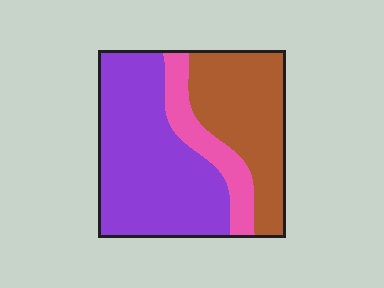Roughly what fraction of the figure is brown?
Brown takes up between a quarter and a half of the figure.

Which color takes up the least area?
Pink, at roughly 15%.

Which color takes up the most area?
Purple, at roughly 50%.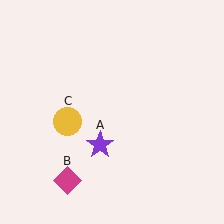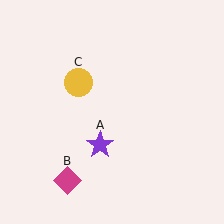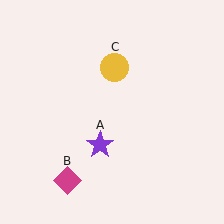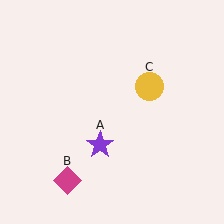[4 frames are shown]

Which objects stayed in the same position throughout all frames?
Purple star (object A) and magenta diamond (object B) remained stationary.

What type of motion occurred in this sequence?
The yellow circle (object C) rotated clockwise around the center of the scene.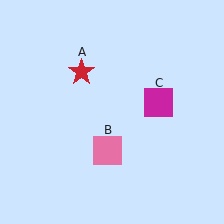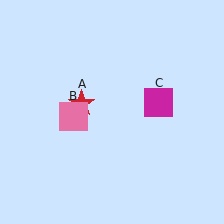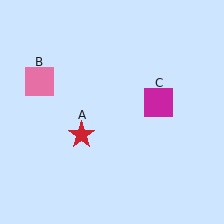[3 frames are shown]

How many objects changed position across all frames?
2 objects changed position: red star (object A), pink square (object B).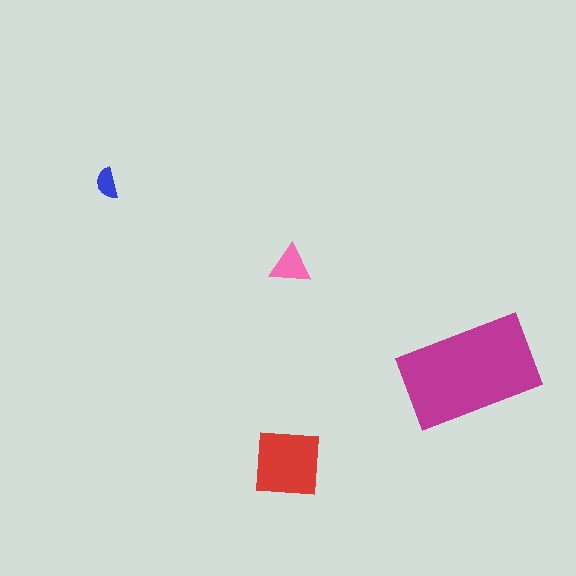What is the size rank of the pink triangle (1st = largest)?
3rd.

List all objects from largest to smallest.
The magenta rectangle, the red square, the pink triangle, the blue semicircle.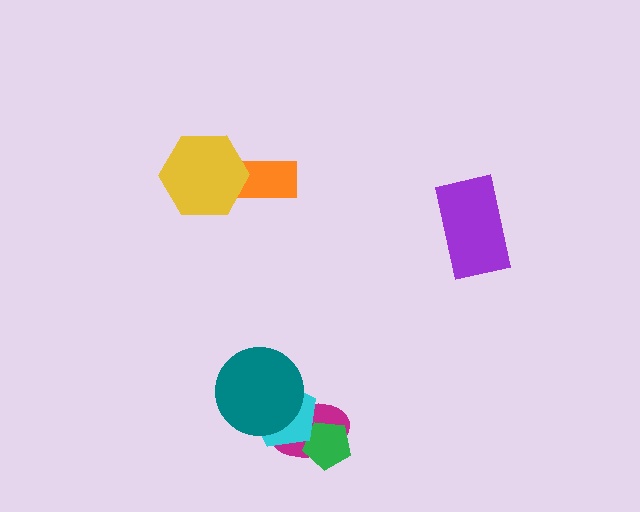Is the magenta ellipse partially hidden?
Yes, it is partially covered by another shape.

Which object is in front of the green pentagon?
The cyan pentagon is in front of the green pentagon.